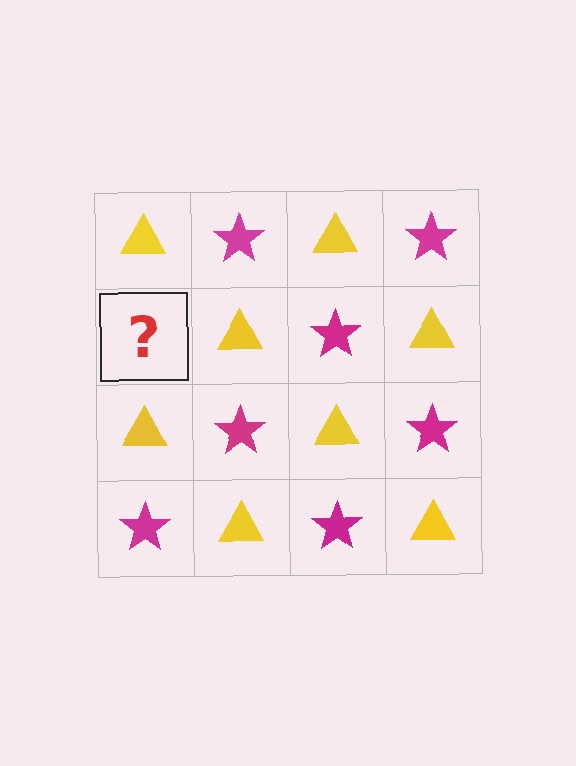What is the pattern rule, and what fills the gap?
The rule is that it alternates yellow triangle and magenta star in a checkerboard pattern. The gap should be filled with a magenta star.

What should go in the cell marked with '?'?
The missing cell should contain a magenta star.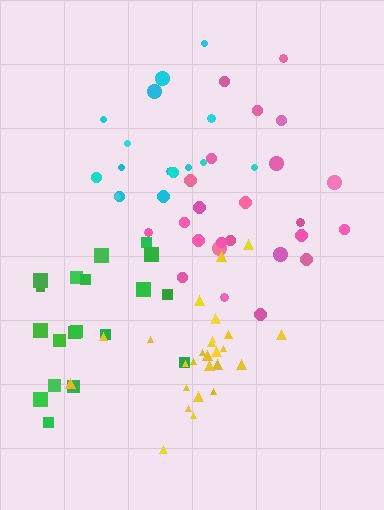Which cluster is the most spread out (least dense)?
Green.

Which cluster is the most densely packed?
Yellow.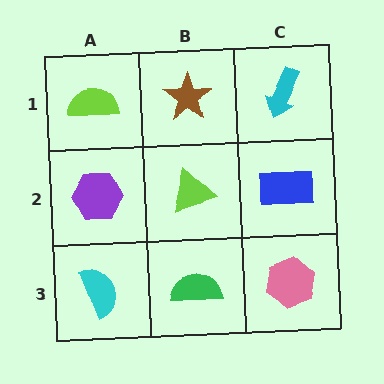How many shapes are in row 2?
3 shapes.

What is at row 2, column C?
A blue rectangle.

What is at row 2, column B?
A lime triangle.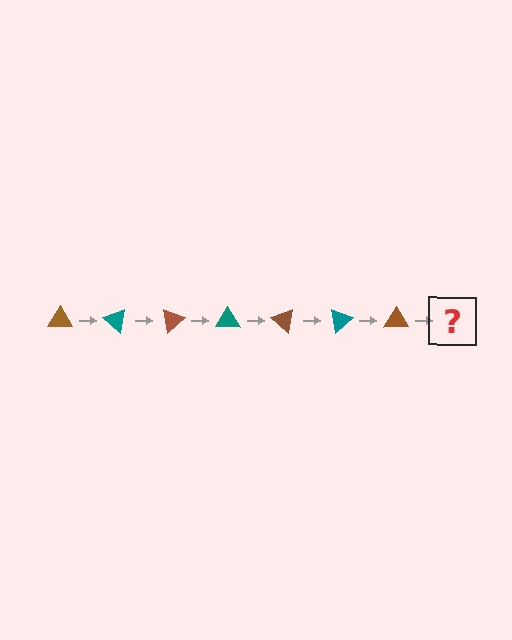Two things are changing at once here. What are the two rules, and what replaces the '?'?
The two rules are that it rotates 40 degrees each step and the color cycles through brown and teal. The '?' should be a teal triangle, rotated 280 degrees from the start.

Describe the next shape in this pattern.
It should be a teal triangle, rotated 280 degrees from the start.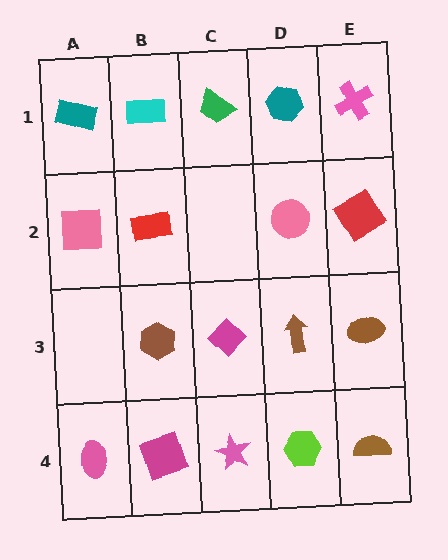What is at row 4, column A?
A pink ellipse.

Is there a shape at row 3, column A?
No, that cell is empty.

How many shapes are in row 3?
4 shapes.